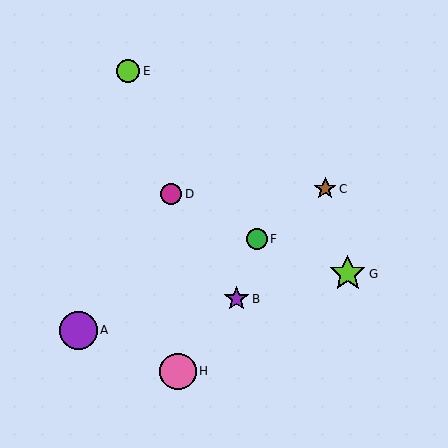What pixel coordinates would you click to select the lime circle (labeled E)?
Click at (128, 71) to select the lime circle E.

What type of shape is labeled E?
Shape E is a lime circle.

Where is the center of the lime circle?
The center of the lime circle is at (128, 71).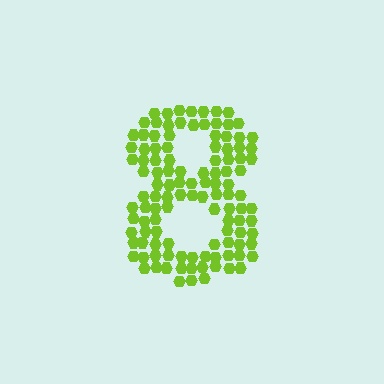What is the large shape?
The large shape is the digit 8.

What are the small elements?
The small elements are hexagons.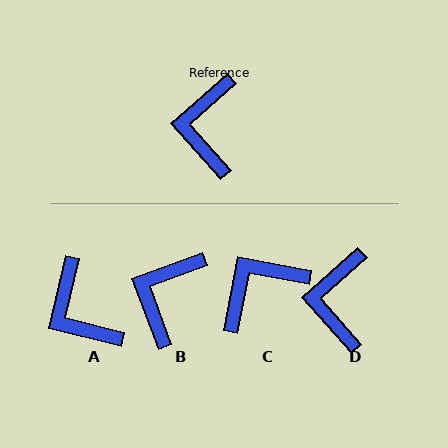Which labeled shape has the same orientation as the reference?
D.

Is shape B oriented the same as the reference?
No, it is off by about 21 degrees.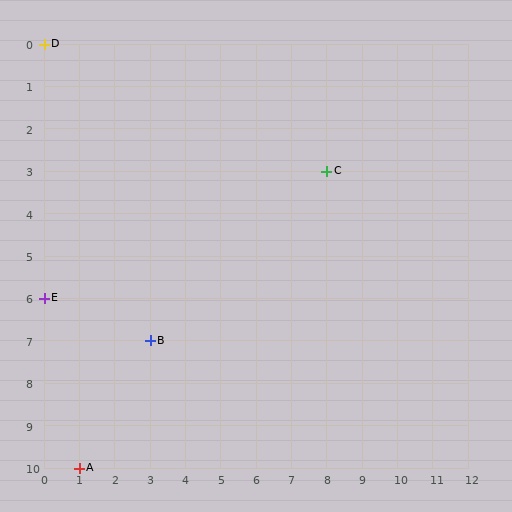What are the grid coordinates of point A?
Point A is at grid coordinates (1, 10).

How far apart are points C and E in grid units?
Points C and E are 8 columns and 3 rows apart (about 8.5 grid units diagonally).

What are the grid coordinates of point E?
Point E is at grid coordinates (0, 6).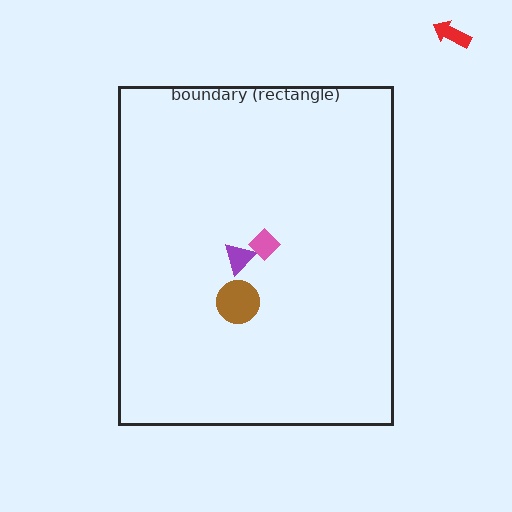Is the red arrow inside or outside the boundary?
Outside.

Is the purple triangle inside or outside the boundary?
Inside.